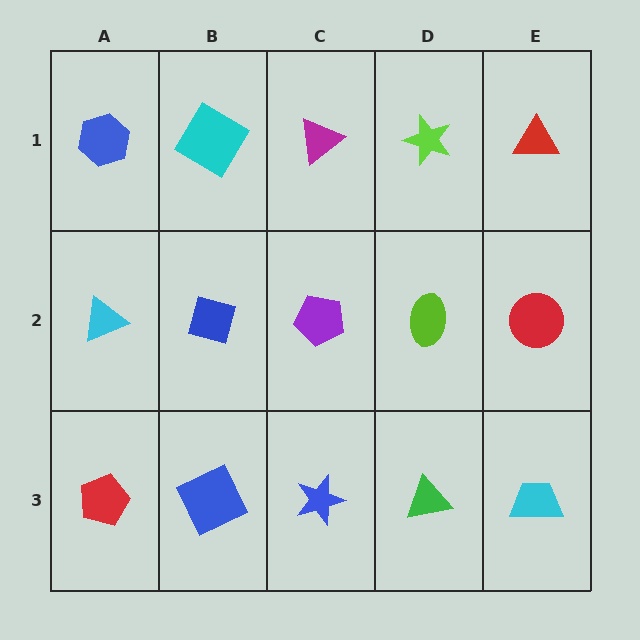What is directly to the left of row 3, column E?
A green triangle.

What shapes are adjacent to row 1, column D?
A lime ellipse (row 2, column D), a magenta triangle (row 1, column C), a red triangle (row 1, column E).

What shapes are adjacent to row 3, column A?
A cyan triangle (row 2, column A), a blue square (row 3, column B).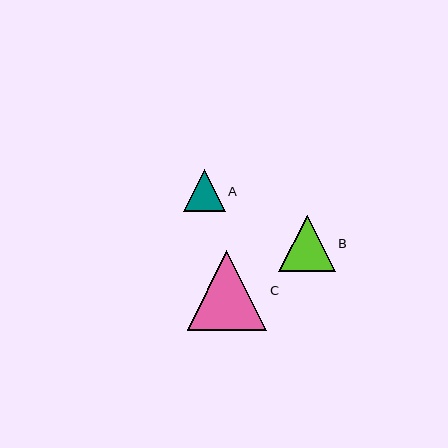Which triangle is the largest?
Triangle C is the largest with a size of approximately 80 pixels.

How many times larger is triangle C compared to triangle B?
Triangle C is approximately 1.4 times the size of triangle B.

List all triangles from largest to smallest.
From largest to smallest: C, B, A.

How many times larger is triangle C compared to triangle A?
Triangle C is approximately 1.9 times the size of triangle A.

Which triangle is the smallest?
Triangle A is the smallest with a size of approximately 42 pixels.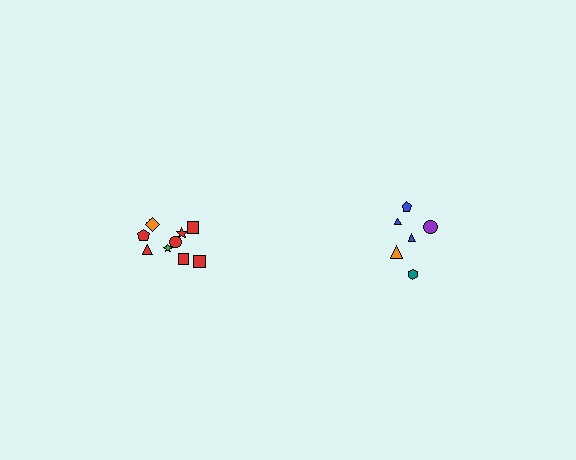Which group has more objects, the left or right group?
The left group.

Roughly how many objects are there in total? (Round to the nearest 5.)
Roughly 15 objects in total.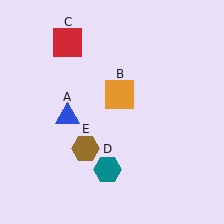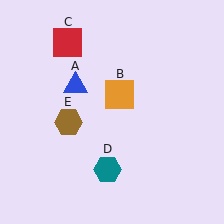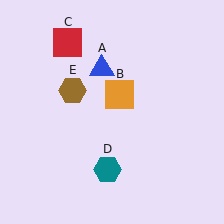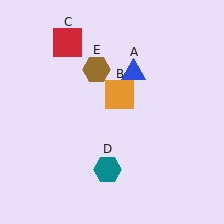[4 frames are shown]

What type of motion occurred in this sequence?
The blue triangle (object A), brown hexagon (object E) rotated clockwise around the center of the scene.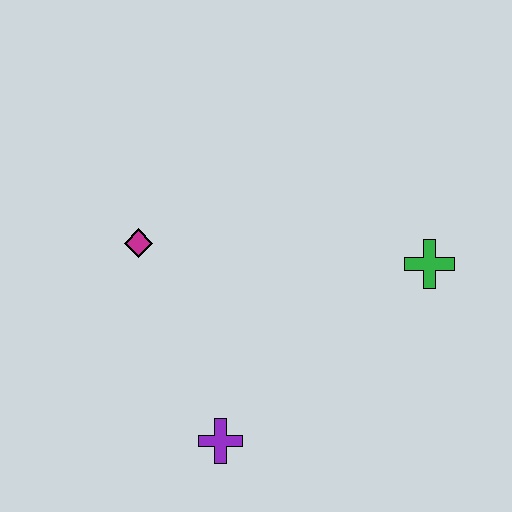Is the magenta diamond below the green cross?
No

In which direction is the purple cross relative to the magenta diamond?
The purple cross is below the magenta diamond.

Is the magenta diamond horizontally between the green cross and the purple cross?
No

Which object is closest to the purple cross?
The magenta diamond is closest to the purple cross.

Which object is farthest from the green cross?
The magenta diamond is farthest from the green cross.